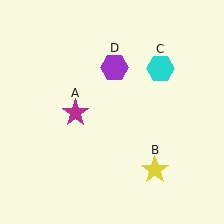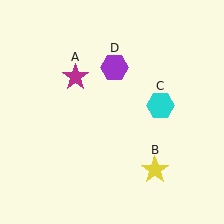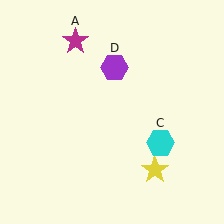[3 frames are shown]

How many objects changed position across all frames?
2 objects changed position: magenta star (object A), cyan hexagon (object C).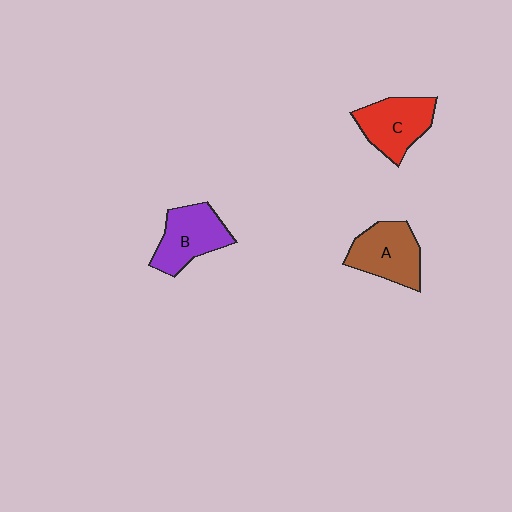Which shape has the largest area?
Shape A (brown).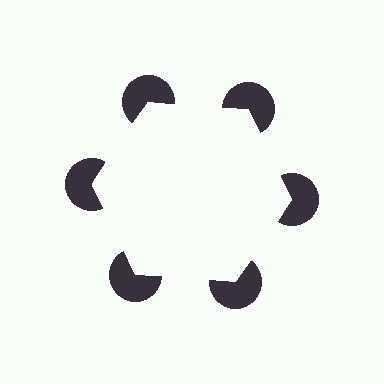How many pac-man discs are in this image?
There are 6 — one at each vertex of the illusory hexagon.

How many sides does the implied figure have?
6 sides.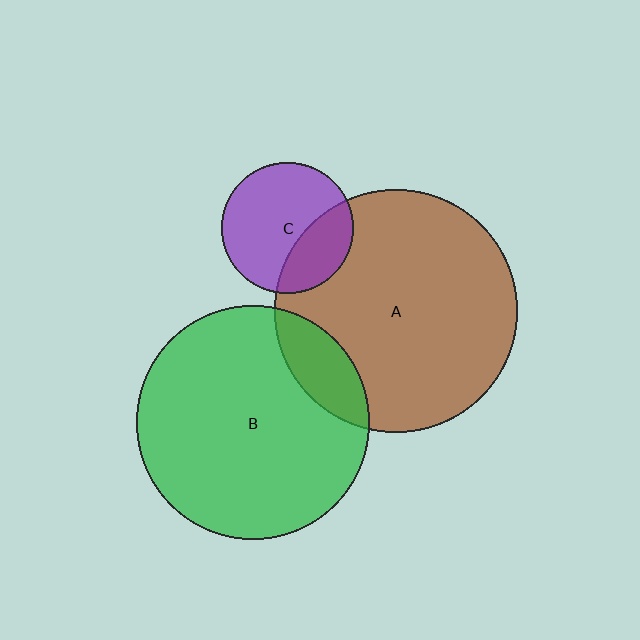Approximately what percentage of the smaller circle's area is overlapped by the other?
Approximately 30%.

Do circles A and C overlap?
Yes.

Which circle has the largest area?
Circle A (brown).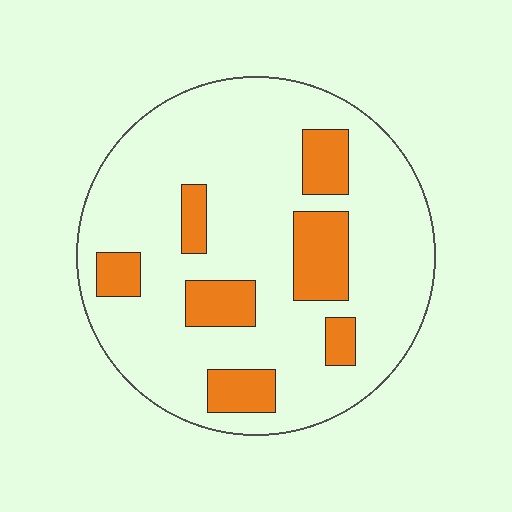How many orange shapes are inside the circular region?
7.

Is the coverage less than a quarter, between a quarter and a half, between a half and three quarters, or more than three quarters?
Less than a quarter.